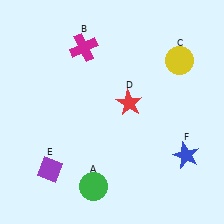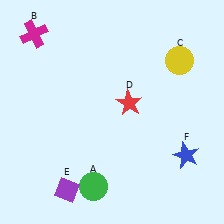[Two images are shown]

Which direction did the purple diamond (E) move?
The purple diamond (E) moved down.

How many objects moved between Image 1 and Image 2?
2 objects moved between the two images.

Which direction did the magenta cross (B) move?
The magenta cross (B) moved left.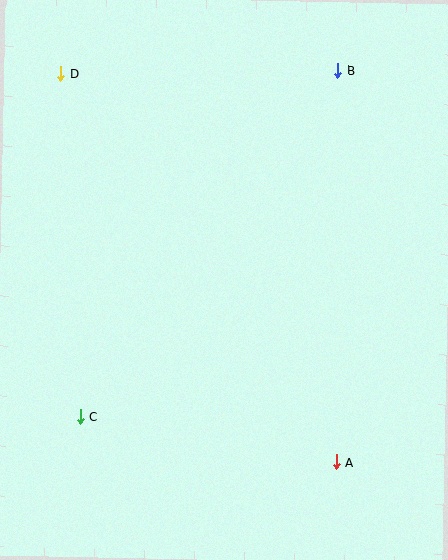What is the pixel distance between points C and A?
The distance between C and A is 260 pixels.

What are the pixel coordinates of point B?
Point B is at (338, 71).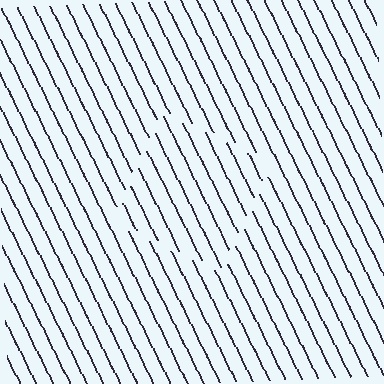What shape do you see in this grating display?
An illusory square. The interior of the shape contains the same grating, shifted by half a period — the contour is defined by the phase discontinuity where line-ends from the inner and outer gratings abut.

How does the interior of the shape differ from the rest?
The interior of the shape contains the same grating, shifted by half a period — the contour is defined by the phase discontinuity where line-ends from the inner and outer gratings abut.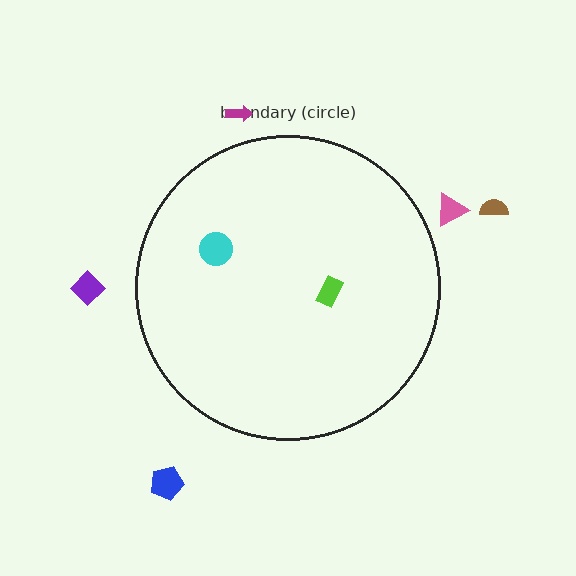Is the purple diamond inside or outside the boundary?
Outside.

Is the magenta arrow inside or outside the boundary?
Outside.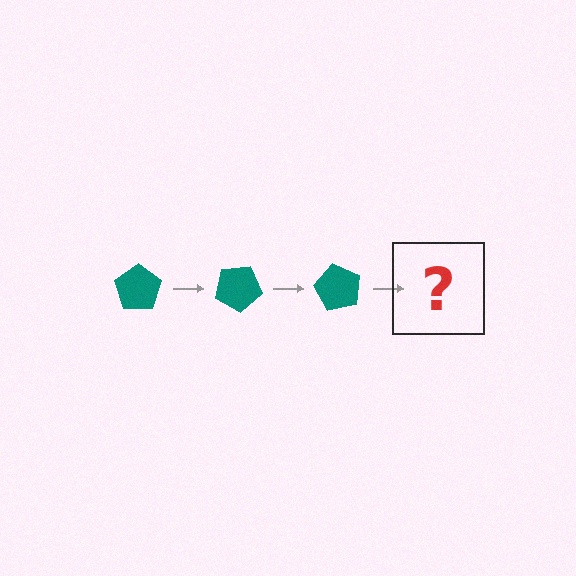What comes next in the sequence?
The next element should be a teal pentagon rotated 90 degrees.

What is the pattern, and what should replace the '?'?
The pattern is that the pentagon rotates 30 degrees each step. The '?' should be a teal pentagon rotated 90 degrees.